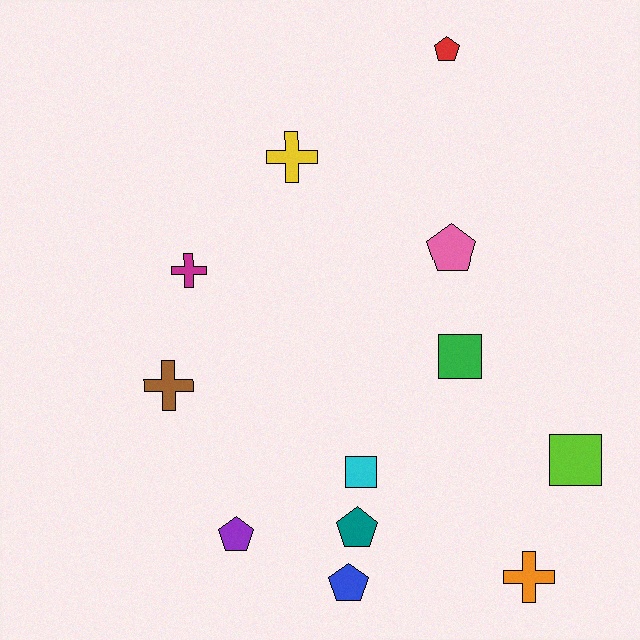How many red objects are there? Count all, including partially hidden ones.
There is 1 red object.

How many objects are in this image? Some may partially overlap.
There are 12 objects.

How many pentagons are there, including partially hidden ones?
There are 5 pentagons.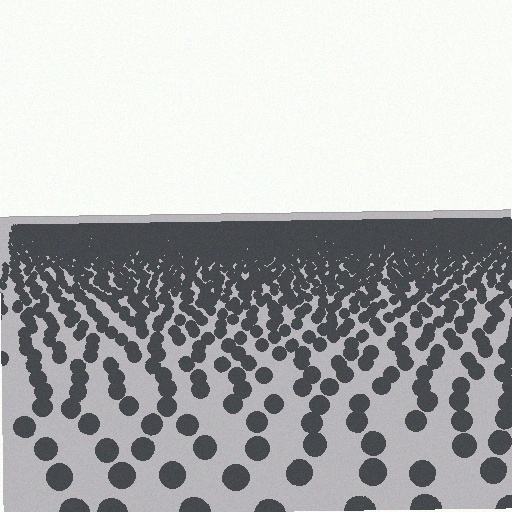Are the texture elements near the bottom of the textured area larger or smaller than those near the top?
Larger. Near the bottom, elements are closer to the viewer and appear at a bigger on-screen size.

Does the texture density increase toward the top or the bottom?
Density increases toward the top.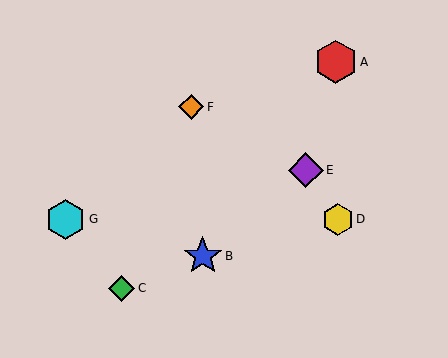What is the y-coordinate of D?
Object D is at y≈219.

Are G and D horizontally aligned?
Yes, both are at y≈219.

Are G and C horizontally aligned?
No, G is at y≈219 and C is at y≈288.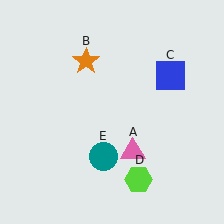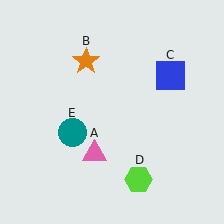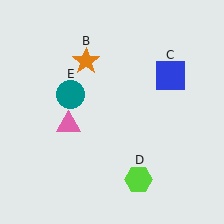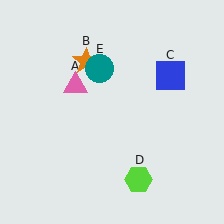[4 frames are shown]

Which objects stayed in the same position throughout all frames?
Orange star (object B) and blue square (object C) and lime hexagon (object D) remained stationary.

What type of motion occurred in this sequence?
The pink triangle (object A), teal circle (object E) rotated clockwise around the center of the scene.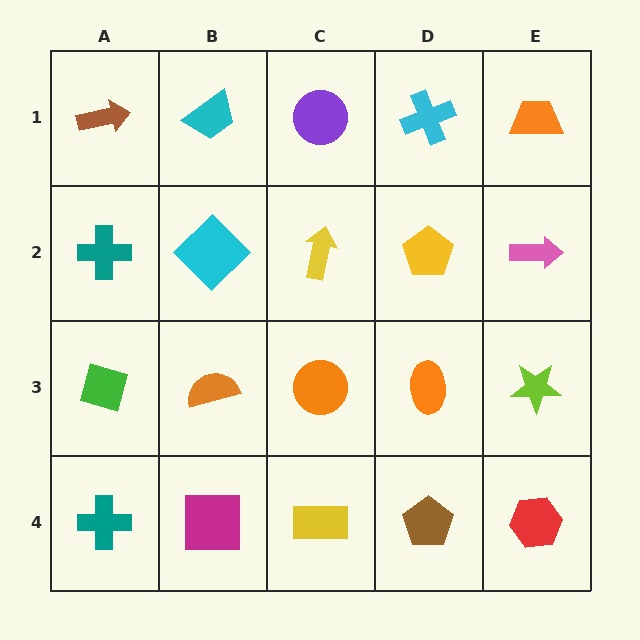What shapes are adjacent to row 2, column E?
An orange trapezoid (row 1, column E), a lime star (row 3, column E), a yellow pentagon (row 2, column D).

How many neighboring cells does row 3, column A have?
3.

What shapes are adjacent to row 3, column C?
A yellow arrow (row 2, column C), a yellow rectangle (row 4, column C), an orange semicircle (row 3, column B), an orange ellipse (row 3, column D).